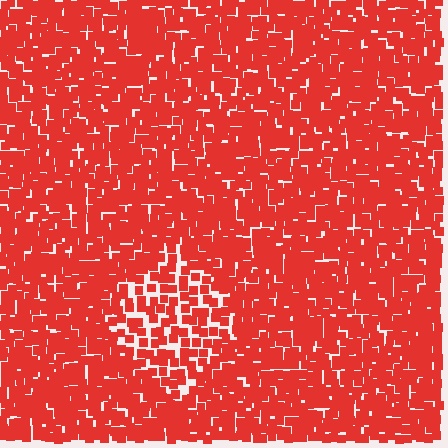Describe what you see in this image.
The image contains small red elements arranged at two different densities. A diamond-shaped region is visible where the elements are less densely packed than the surrounding area.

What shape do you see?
I see a diamond.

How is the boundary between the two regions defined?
The boundary is defined by a change in element density (approximately 1.8x ratio). All elements are the same color, size, and shape.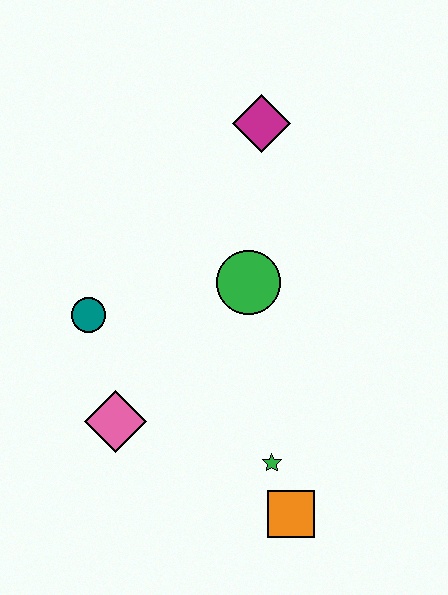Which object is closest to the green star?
The orange square is closest to the green star.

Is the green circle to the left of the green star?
Yes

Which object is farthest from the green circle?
The orange square is farthest from the green circle.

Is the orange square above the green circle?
No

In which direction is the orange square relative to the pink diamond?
The orange square is to the right of the pink diamond.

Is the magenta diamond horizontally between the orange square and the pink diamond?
Yes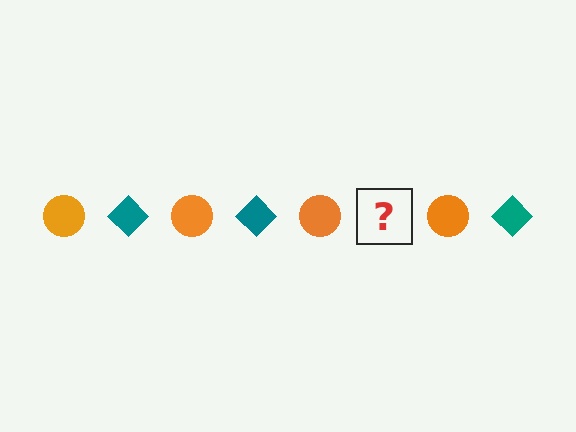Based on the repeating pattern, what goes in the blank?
The blank should be a teal diamond.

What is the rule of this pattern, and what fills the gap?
The rule is that the pattern alternates between orange circle and teal diamond. The gap should be filled with a teal diamond.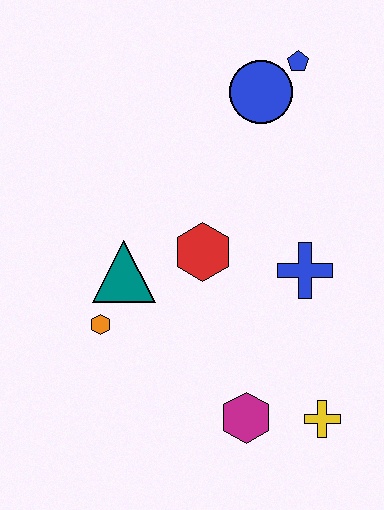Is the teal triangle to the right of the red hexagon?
No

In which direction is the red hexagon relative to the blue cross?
The red hexagon is to the left of the blue cross.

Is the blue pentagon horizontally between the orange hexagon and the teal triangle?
No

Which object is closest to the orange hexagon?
The teal triangle is closest to the orange hexagon.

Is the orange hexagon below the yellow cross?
No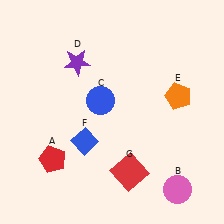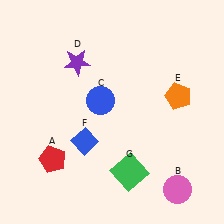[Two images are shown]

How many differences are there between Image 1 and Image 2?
There is 1 difference between the two images.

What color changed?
The square (G) changed from red in Image 1 to green in Image 2.